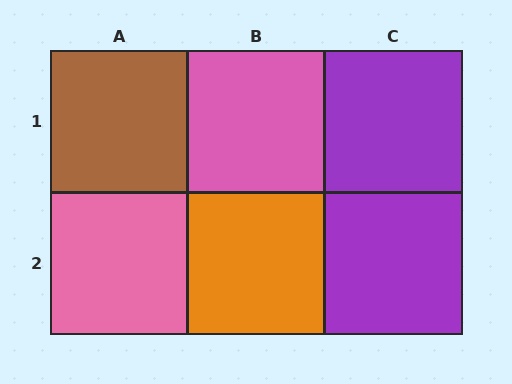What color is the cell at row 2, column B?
Orange.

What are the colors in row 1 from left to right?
Brown, pink, purple.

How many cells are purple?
2 cells are purple.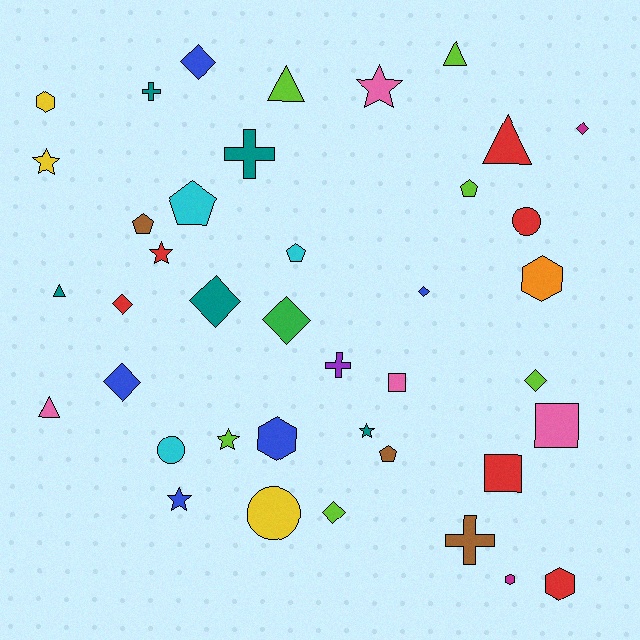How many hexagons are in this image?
There are 5 hexagons.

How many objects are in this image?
There are 40 objects.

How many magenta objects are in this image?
There are 2 magenta objects.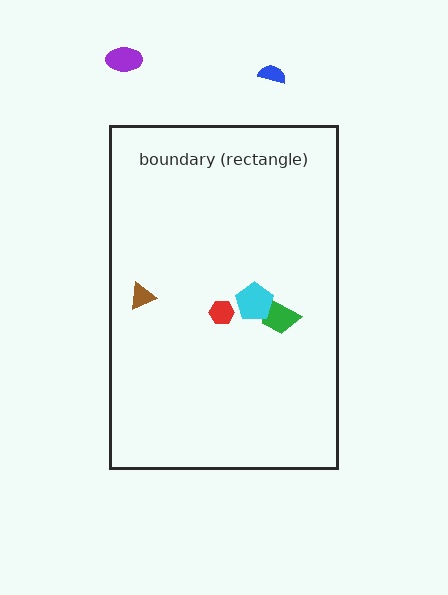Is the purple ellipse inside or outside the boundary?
Outside.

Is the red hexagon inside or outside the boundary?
Inside.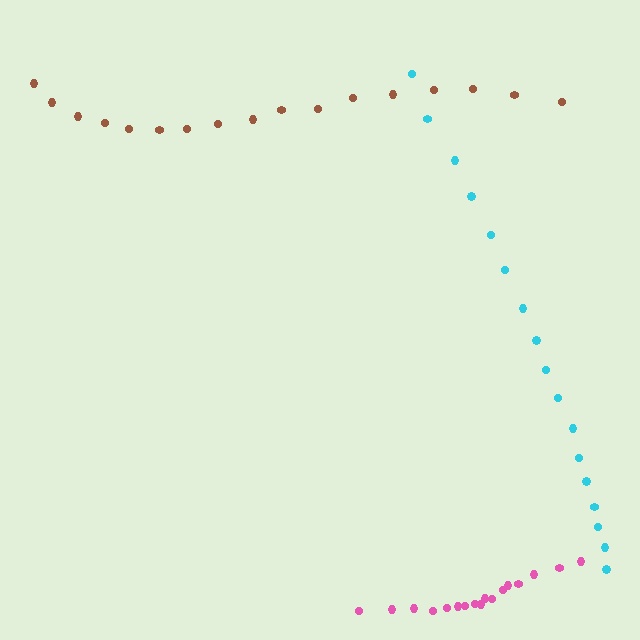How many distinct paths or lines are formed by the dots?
There are 3 distinct paths.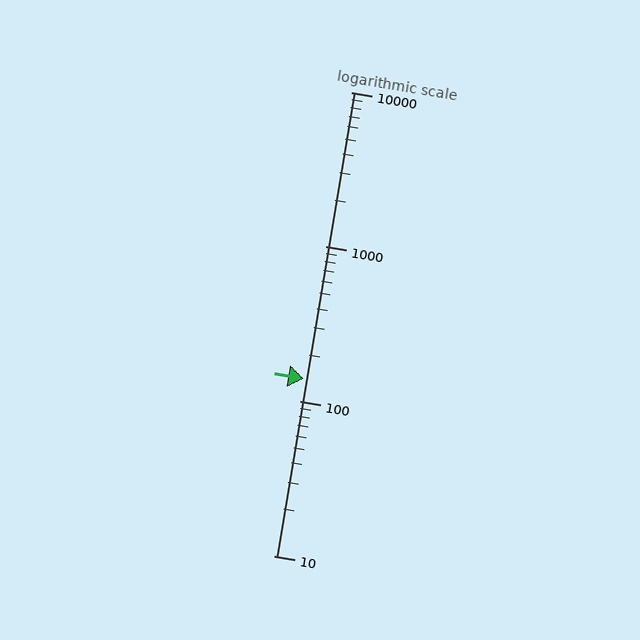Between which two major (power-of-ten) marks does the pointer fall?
The pointer is between 100 and 1000.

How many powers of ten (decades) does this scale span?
The scale spans 3 decades, from 10 to 10000.